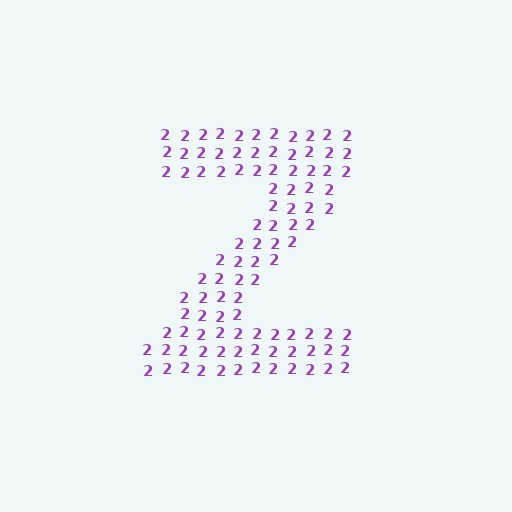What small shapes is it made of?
It is made of small digit 2's.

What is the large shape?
The large shape is the letter Z.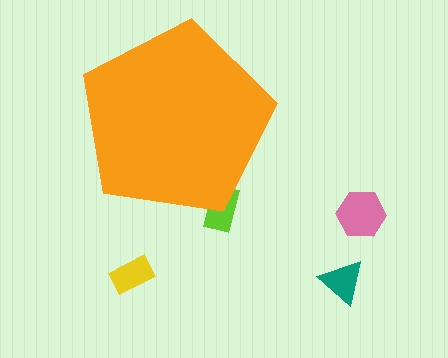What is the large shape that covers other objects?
An orange pentagon.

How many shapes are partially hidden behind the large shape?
1 shape is partially hidden.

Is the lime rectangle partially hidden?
Yes, the lime rectangle is partially hidden behind the orange pentagon.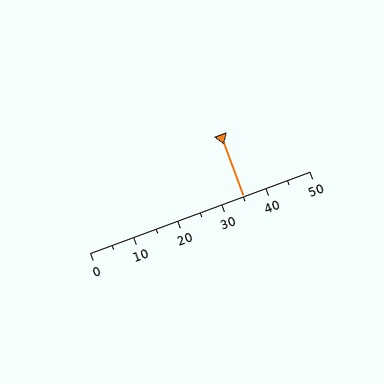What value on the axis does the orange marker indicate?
The marker indicates approximately 35.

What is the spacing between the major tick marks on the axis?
The major ticks are spaced 10 apart.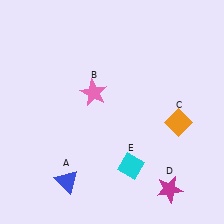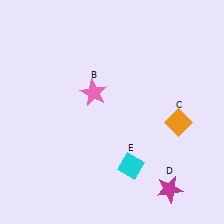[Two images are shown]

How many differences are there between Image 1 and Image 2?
There is 1 difference between the two images.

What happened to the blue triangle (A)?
The blue triangle (A) was removed in Image 2. It was in the bottom-left area of Image 1.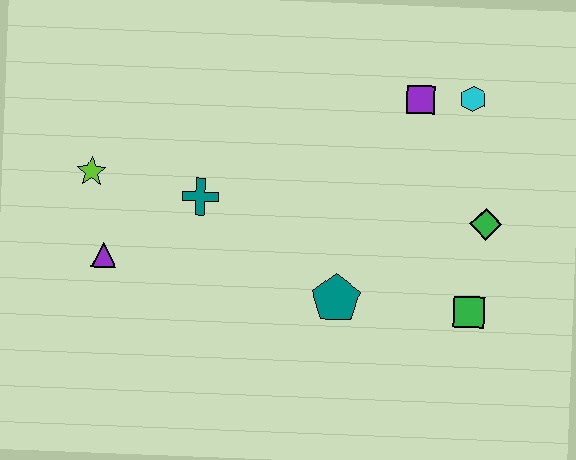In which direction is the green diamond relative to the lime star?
The green diamond is to the right of the lime star.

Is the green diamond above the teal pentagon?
Yes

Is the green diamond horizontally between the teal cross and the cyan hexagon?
No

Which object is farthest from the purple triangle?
The cyan hexagon is farthest from the purple triangle.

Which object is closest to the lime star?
The purple triangle is closest to the lime star.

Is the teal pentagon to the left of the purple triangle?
No